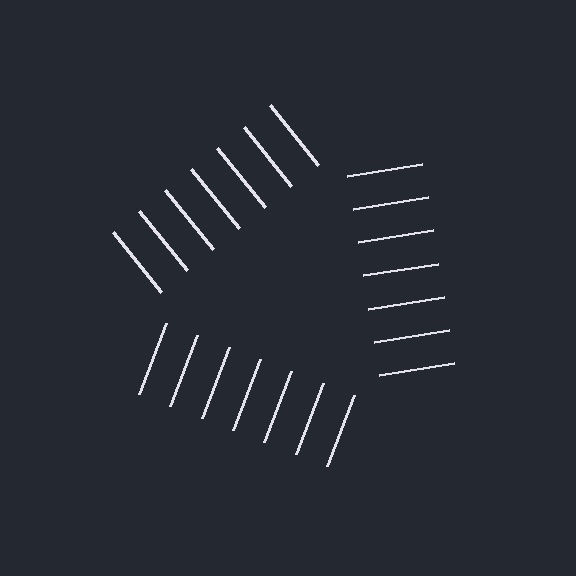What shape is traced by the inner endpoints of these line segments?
An illusory triangle — the line segments terminate on its edges but no continuous stroke is drawn.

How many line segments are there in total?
21 — 7 along each of the 3 edges.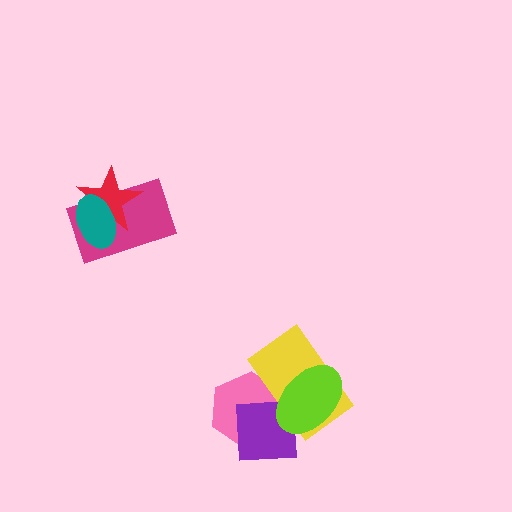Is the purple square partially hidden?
Yes, it is partially covered by another shape.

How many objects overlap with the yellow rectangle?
3 objects overlap with the yellow rectangle.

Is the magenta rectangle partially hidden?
Yes, it is partially covered by another shape.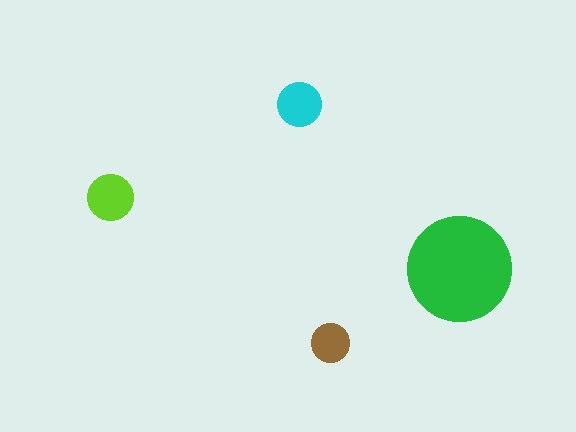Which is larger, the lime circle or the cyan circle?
The lime one.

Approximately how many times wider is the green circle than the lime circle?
About 2.5 times wider.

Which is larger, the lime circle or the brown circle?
The lime one.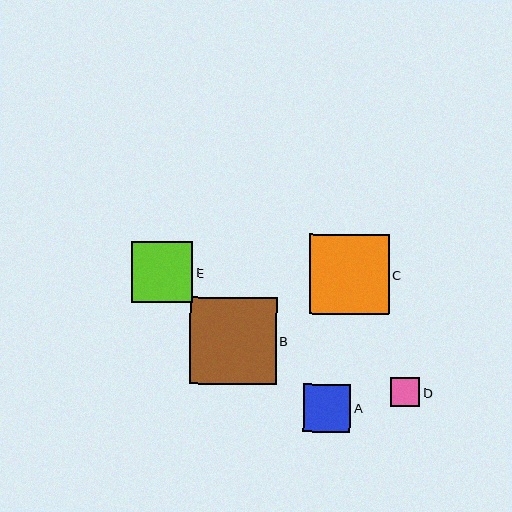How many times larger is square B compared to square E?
Square B is approximately 1.4 times the size of square E.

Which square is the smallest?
Square D is the smallest with a size of approximately 29 pixels.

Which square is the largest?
Square B is the largest with a size of approximately 87 pixels.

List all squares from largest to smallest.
From largest to smallest: B, C, E, A, D.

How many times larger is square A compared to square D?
Square A is approximately 1.6 times the size of square D.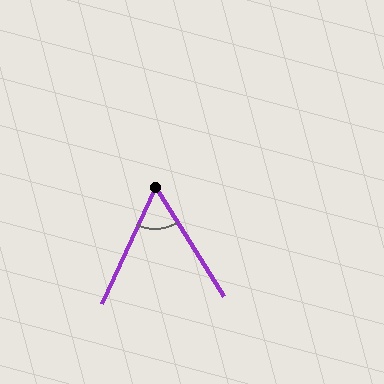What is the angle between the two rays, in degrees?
Approximately 57 degrees.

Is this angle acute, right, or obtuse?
It is acute.